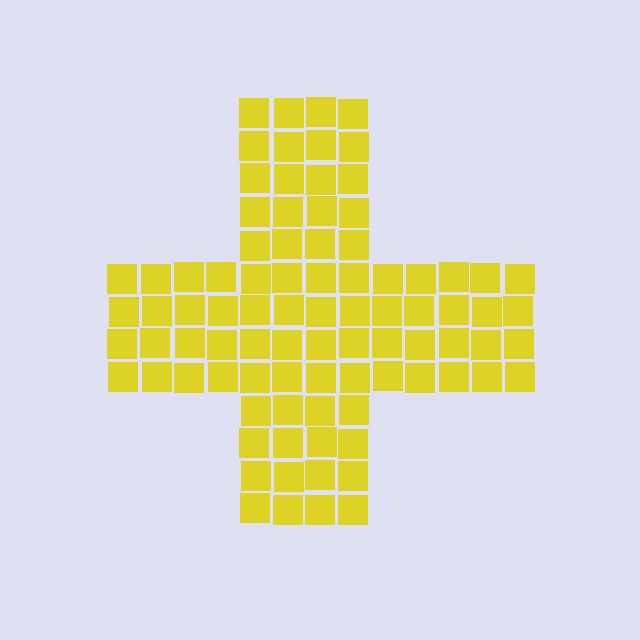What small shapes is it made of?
It is made of small squares.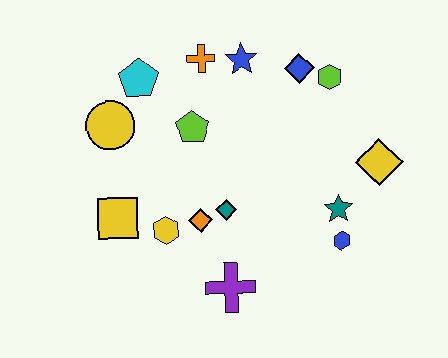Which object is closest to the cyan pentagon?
The yellow circle is closest to the cyan pentagon.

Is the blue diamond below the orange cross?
Yes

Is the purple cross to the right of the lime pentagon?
Yes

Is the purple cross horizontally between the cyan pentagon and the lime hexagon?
Yes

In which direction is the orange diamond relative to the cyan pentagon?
The orange diamond is below the cyan pentagon.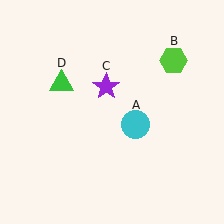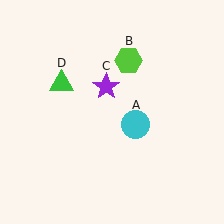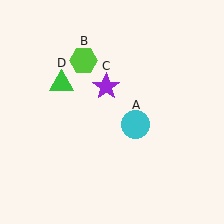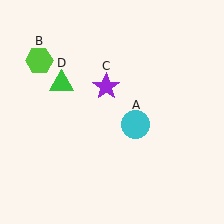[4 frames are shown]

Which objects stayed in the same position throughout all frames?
Cyan circle (object A) and purple star (object C) and green triangle (object D) remained stationary.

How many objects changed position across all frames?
1 object changed position: lime hexagon (object B).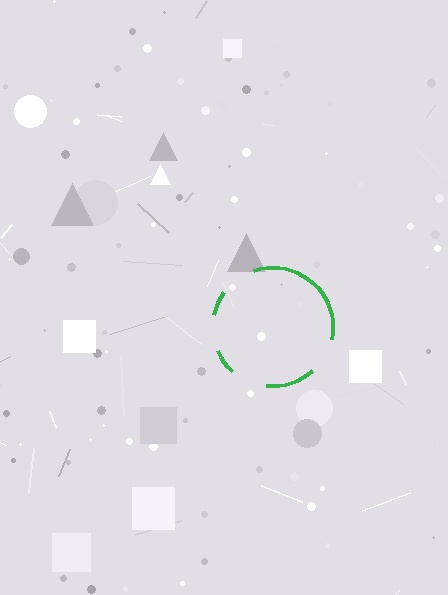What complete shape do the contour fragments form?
The contour fragments form a circle.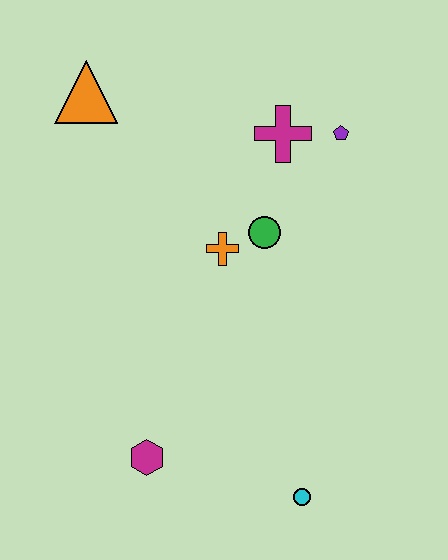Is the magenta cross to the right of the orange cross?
Yes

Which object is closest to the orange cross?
The green circle is closest to the orange cross.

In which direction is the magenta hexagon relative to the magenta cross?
The magenta hexagon is below the magenta cross.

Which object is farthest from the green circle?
The cyan circle is farthest from the green circle.